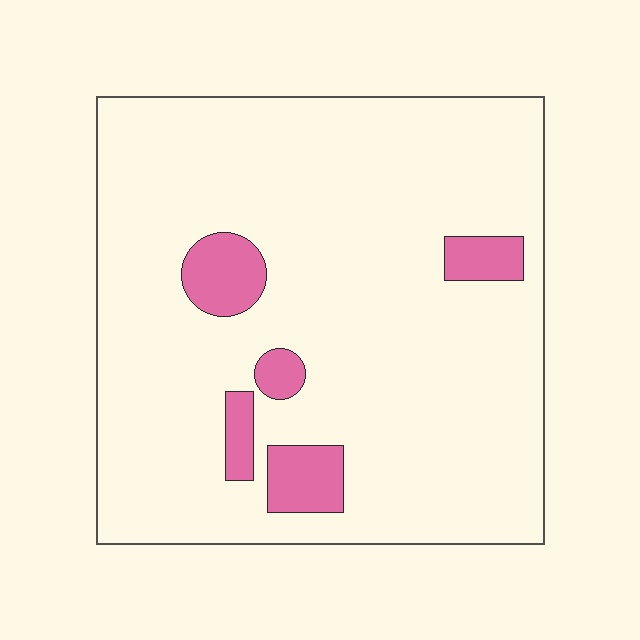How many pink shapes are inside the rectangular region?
5.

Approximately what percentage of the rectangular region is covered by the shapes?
Approximately 10%.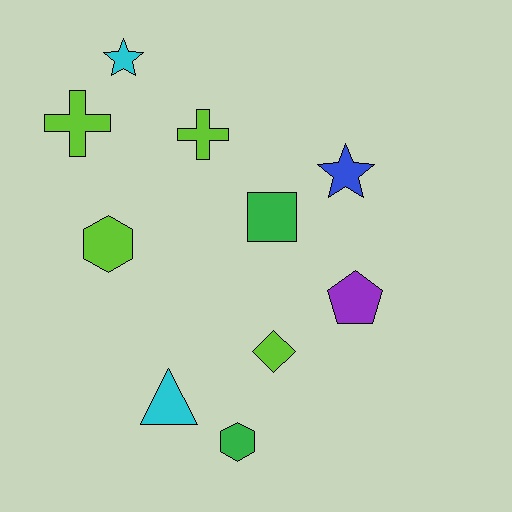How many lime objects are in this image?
There are 4 lime objects.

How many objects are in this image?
There are 10 objects.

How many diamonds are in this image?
There is 1 diamond.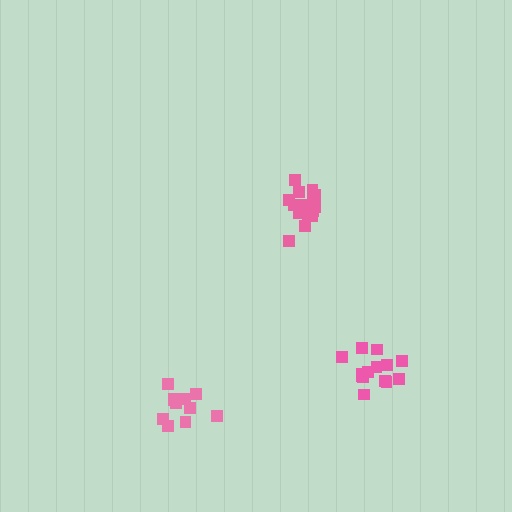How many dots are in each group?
Group 1: 16 dots, Group 2: 14 dots, Group 3: 11 dots (41 total).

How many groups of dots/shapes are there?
There are 3 groups.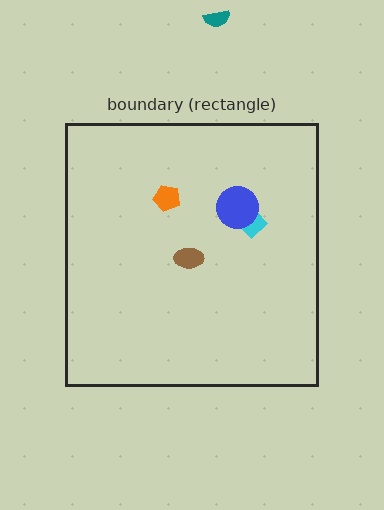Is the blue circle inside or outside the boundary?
Inside.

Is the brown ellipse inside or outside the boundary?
Inside.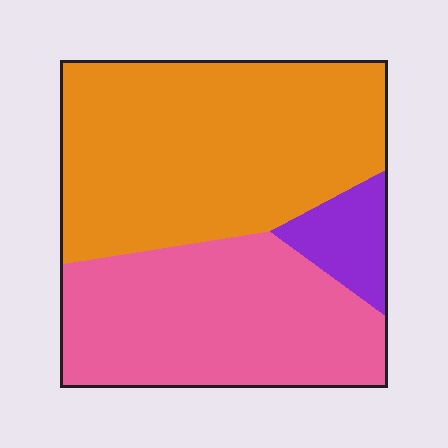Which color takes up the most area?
Orange, at roughly 50%.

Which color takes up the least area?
Purple, at roughly 10%.